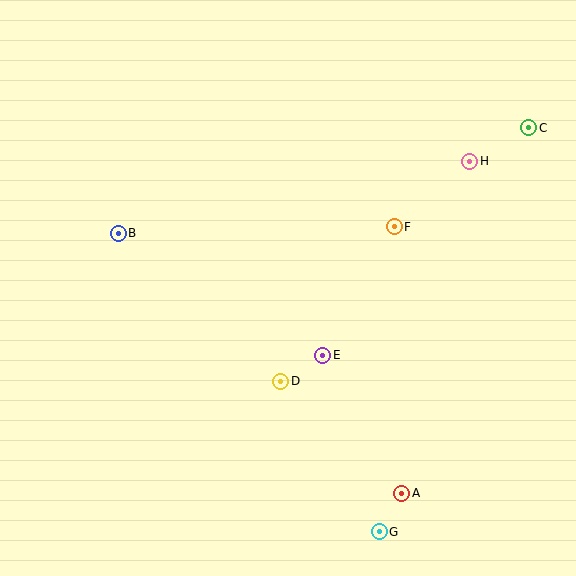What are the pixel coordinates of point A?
Point A is at (402, 493).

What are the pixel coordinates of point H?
Point H is at (470, 161).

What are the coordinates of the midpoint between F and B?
The midpoint between F and B is at (256, 230).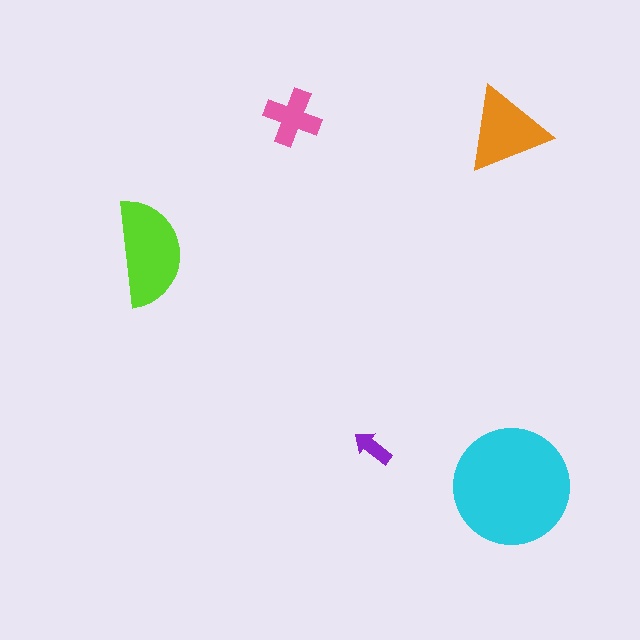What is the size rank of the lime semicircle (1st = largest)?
2nd.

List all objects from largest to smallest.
The cyan circle, the lime semicircle, the orange triangle, the pink cross, the purple arrow.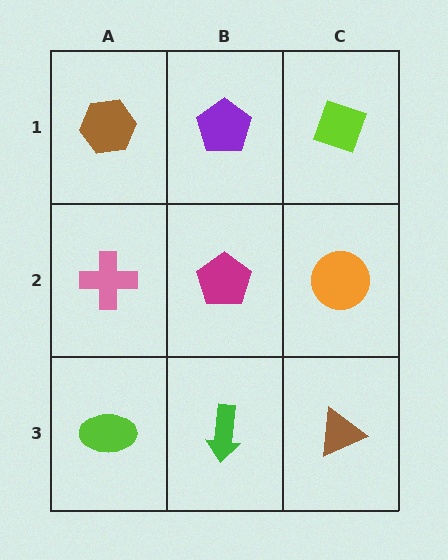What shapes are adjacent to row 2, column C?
A lime diamond (row 1, column C), a brown triangle (row 3, column C), a magenta pentagon (row 2, column B).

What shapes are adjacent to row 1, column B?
A magenta pentagon (row 2, column B), a brown hexagon (row 1, column A), a lime diamond (row 1, column C).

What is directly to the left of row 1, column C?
A purple pentagon.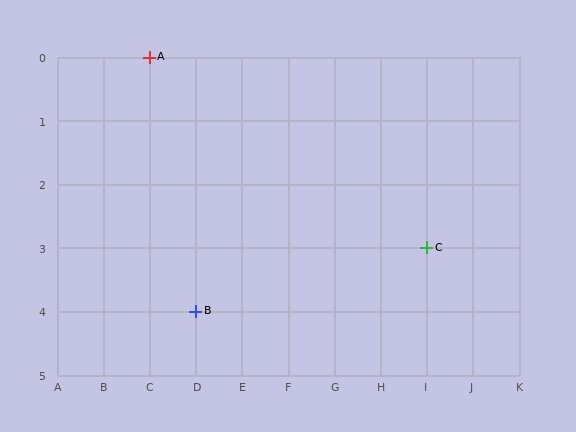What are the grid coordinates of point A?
Point A is at grid coordinates (C, 0).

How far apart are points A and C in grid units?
Points A and C are 6 columns and 3 rows apart (about 6.7 grid units diagonally).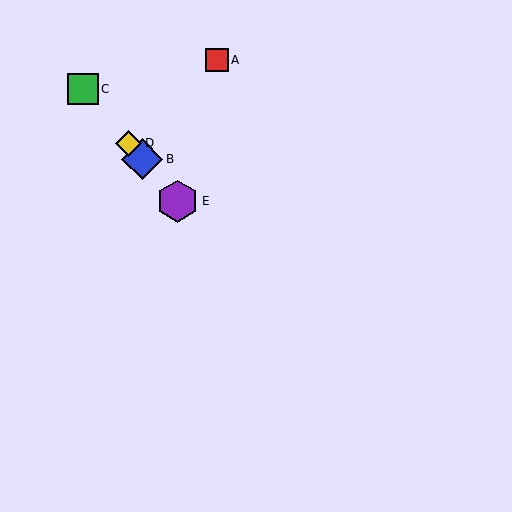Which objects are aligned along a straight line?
Objects B, C, D, E are aligned along a straight line.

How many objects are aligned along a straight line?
4 objects (B, C, D, E) are aligned along a straight line.